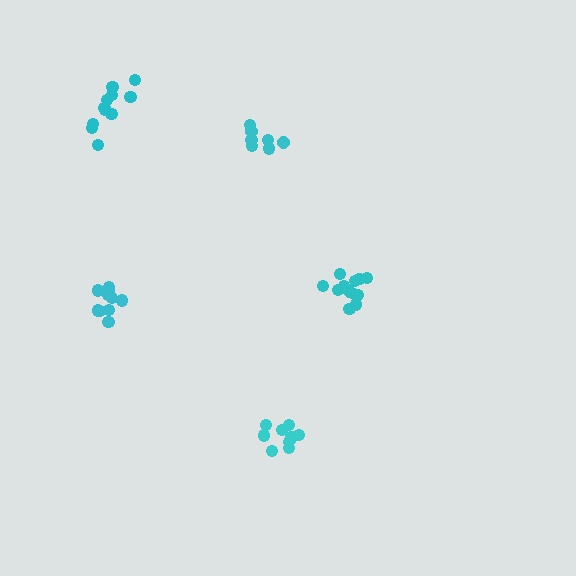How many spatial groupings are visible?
There are 5 spatial groupings.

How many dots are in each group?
Group 1: 7 dots, Group 2: 12 dots, Group 3: 10 dots, Group 4: 11 dots, Group 5: 10 dots (50 total).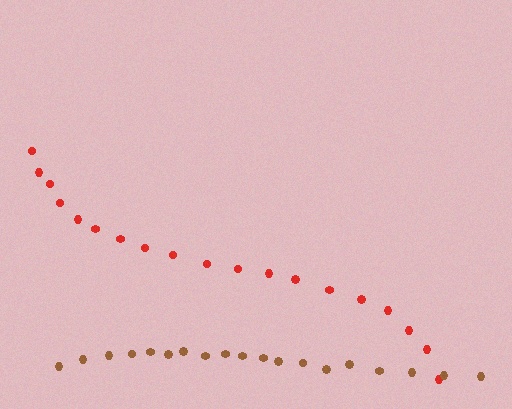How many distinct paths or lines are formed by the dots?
There are 2 distinct paths.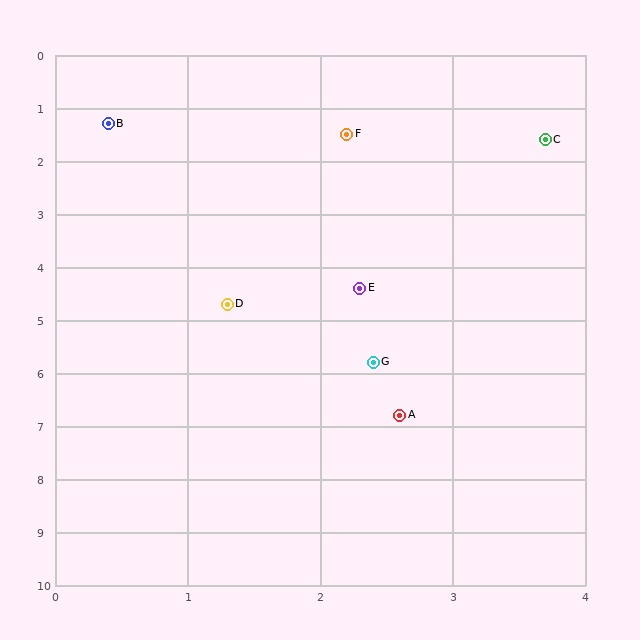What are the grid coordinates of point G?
Point G is at approximately (2.4, 5.8).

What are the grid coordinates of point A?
Point A is at approximately (2.6, 6.8).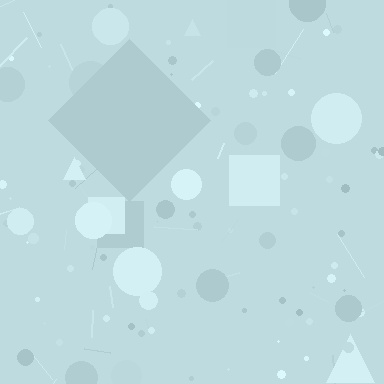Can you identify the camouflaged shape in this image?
The camouflaged shape is a diamond.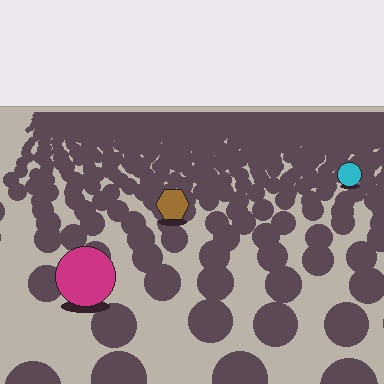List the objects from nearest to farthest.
From nearest to farthest: the magenta circle, the brown hexagon, the cyan circle.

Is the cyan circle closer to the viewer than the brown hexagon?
No. The brown hexagon is closer — you can tell from the texture gradient: the ground texture is coarser near it.